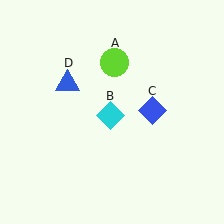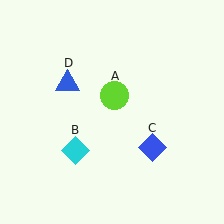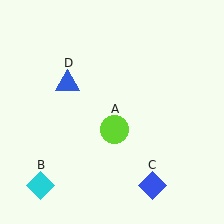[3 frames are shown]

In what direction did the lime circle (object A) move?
The lime circle (object A) moved down.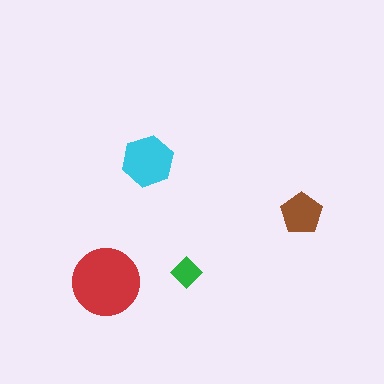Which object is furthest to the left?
The red circle is leftmost.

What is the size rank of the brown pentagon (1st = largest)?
3rd.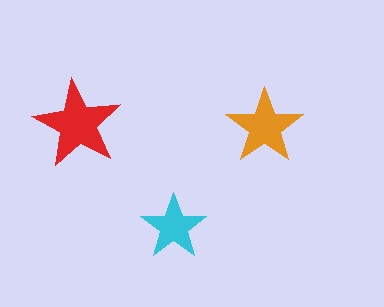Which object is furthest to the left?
The red star is leftmost.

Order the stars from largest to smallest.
the red one, the orange one, the cyan one.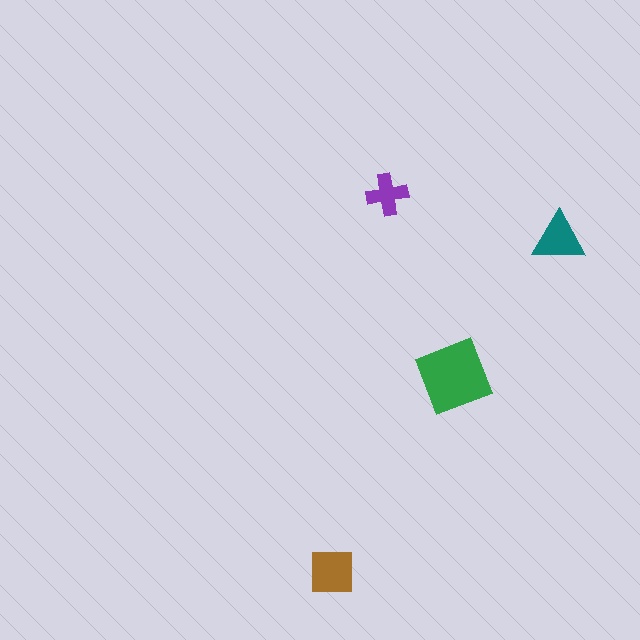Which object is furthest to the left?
The brown square is leftmost.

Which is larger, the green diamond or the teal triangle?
The green diamond.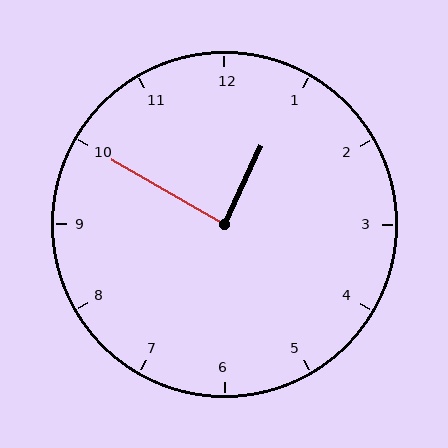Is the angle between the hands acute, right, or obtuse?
It is right.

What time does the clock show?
12:50.